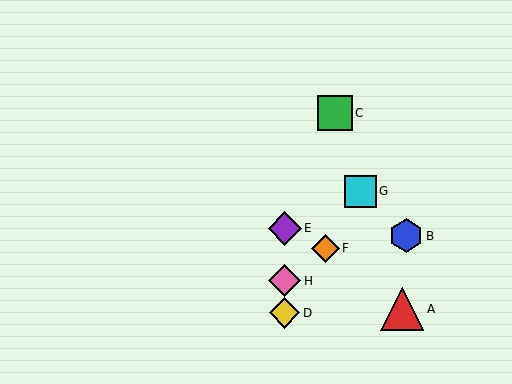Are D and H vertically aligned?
Yes, both are at x≈285.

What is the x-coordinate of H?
Object H is at x≈285.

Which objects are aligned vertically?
Objects D, E, H are aligned vertically.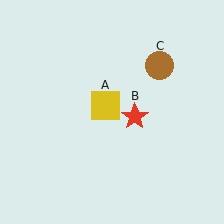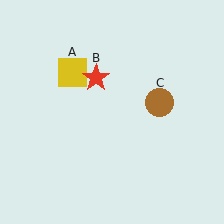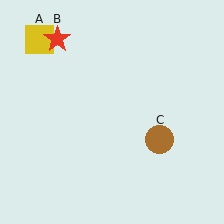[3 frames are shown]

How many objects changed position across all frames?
3 objects changed position: yellow square (object A), red star (object B), brown circle (object C).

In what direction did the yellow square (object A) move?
The yellow square (object A) moved up and to the left.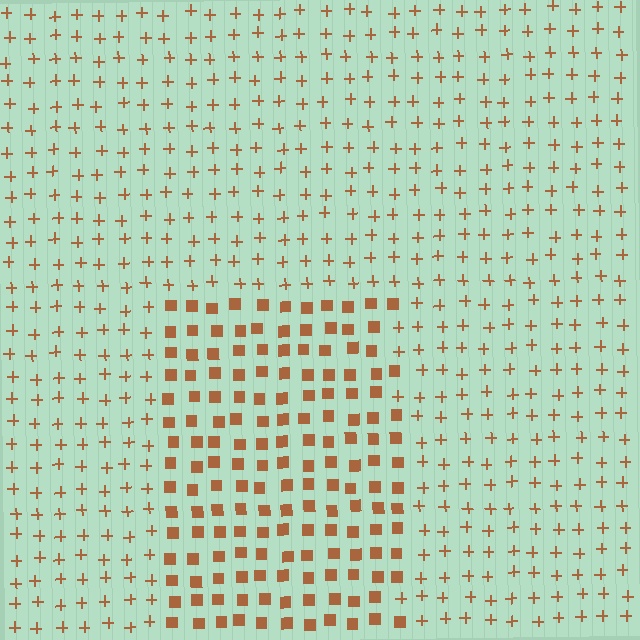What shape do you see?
I see a rectangle.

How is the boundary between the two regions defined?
The boundary is defined by a change in element shape: squares inside vs. plus signs outside. All elements share the same color and spacing.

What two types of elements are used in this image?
The image uses squares inside the rectangle region and plus signs outside it.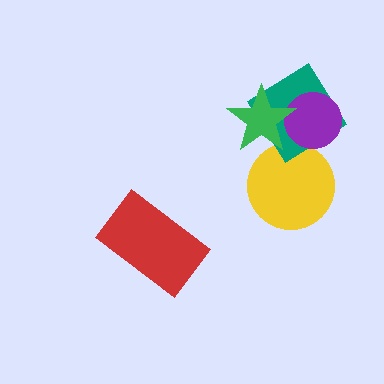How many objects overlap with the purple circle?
2 objects overlap with the purple circle.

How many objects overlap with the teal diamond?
2 objects overlap with the teal diamond.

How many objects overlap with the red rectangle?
0 objects overlap with the red rectangle.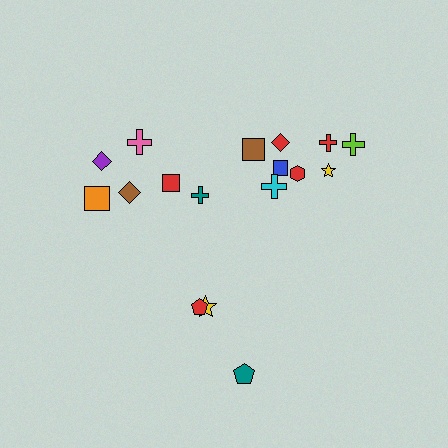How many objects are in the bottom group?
There are 3 objects.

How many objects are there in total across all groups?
There are 17 objects.